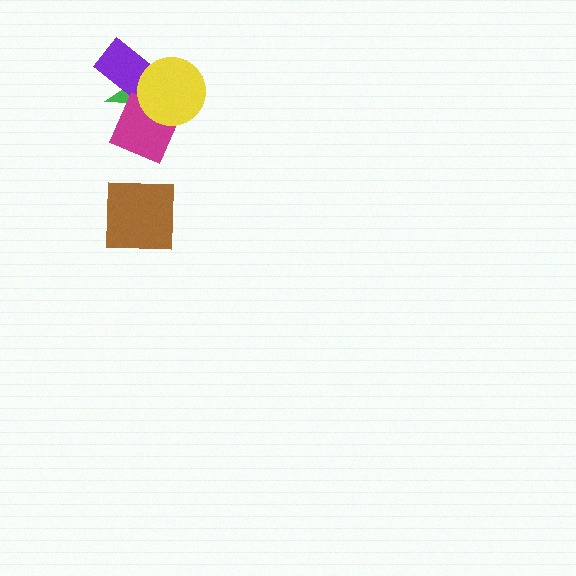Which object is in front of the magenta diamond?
The yellow circle is in front of the magenta diamond.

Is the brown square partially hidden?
No, no other shape covers it.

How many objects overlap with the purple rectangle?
3 objects overlap with the purple rectangle.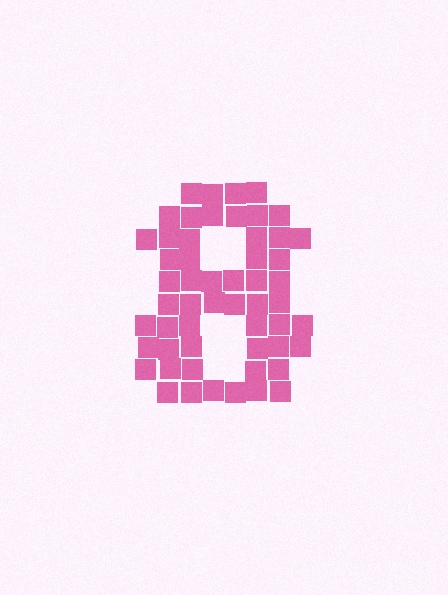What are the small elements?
The small elements are squares.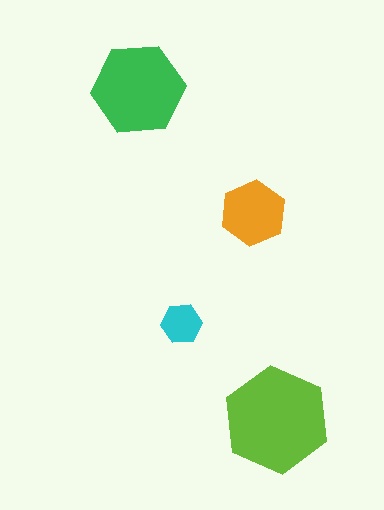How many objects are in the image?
There are 4 objects in the image.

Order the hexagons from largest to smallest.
the lime one, the green one, the orange one, the cyan one.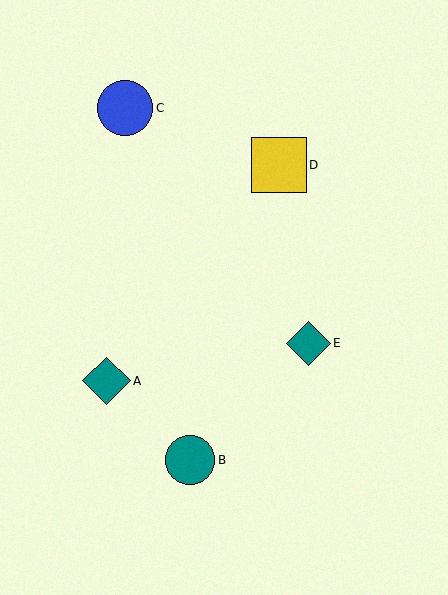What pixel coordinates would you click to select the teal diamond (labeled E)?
Click at (308, 343) to select the teal diamond E.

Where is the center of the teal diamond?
The center of the teal diamond is at (308, 343).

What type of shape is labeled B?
Shape B is a teal circle.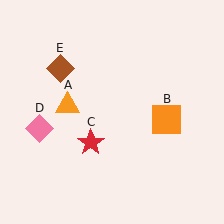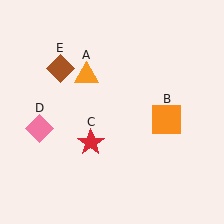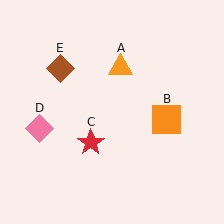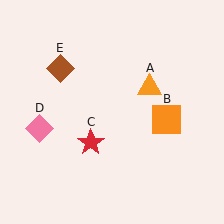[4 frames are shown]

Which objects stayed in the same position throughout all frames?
Orange square (object B) and red star (object C) and pink diamond (object D) and brown diamond (object E) remained stationary.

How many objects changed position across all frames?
1 object changed position: orange triangle (object A).